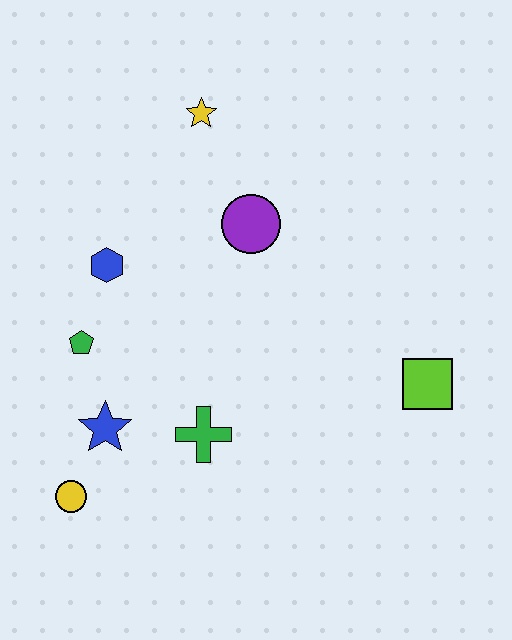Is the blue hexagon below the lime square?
No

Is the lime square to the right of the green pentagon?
Yes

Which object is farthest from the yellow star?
The yellow circle is farthest from the yellow star.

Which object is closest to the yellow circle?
The blue star is closest to the yellow circle.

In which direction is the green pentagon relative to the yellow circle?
The green pentagon is above the yellow circle.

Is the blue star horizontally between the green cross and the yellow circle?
Yes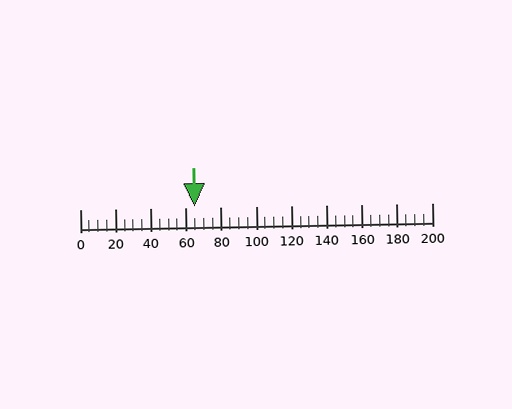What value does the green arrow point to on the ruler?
The green arrow points to approximately 65.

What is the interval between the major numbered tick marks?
The major tick marks are spaced 20 units apart.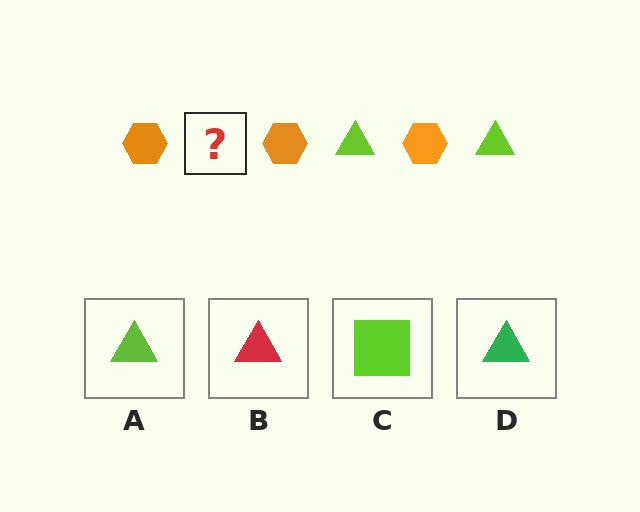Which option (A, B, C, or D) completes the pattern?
A.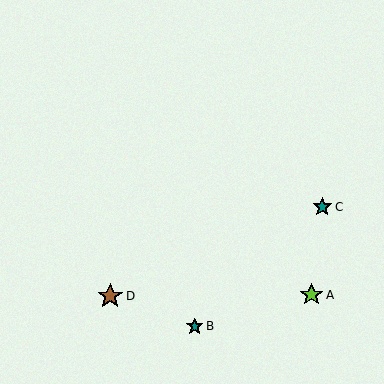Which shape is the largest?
The brown star (labeled D) is the largest.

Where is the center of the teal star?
The center of the teal star is at (322, 207).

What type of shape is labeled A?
Shape A is a lime star.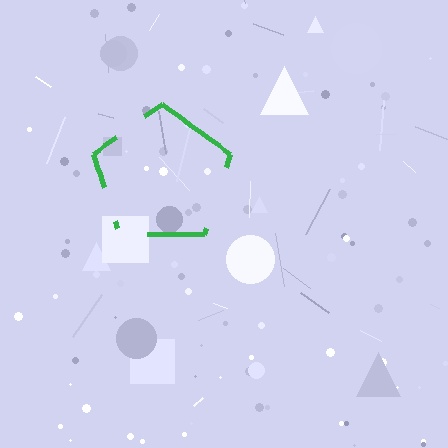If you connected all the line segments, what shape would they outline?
They would outline a pentagon.